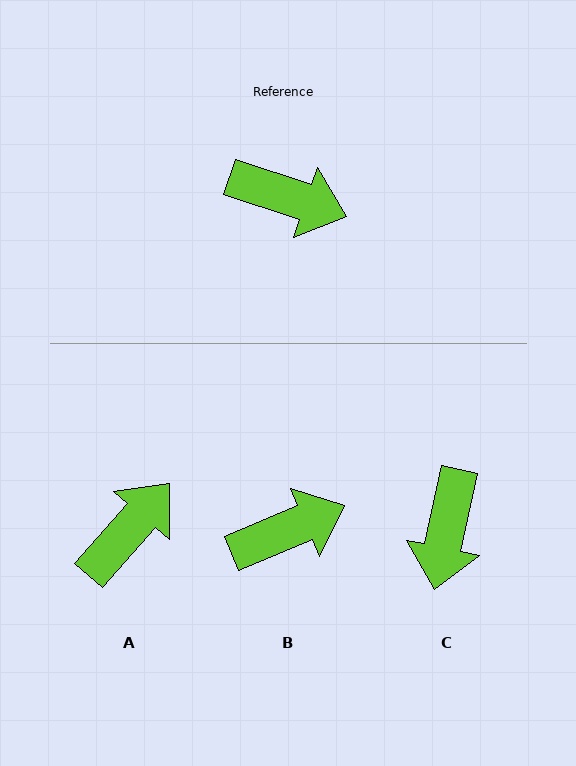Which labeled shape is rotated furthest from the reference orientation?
C, about 83 degrees away.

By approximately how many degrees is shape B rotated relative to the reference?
Approximately 42 degrees counter-clockwise.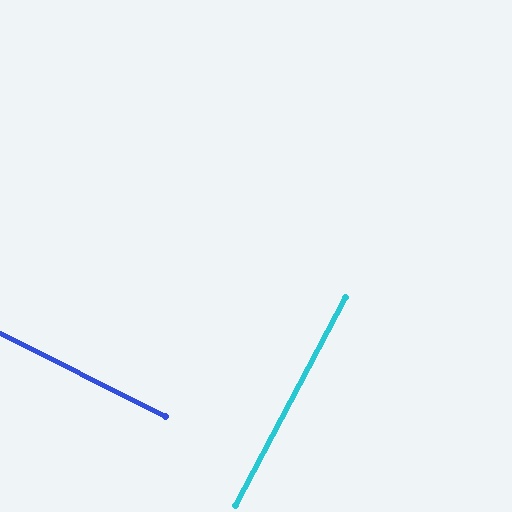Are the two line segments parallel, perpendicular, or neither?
Perpendicular — they meet at approximately 89°.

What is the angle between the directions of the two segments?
Approximately 89 degrees.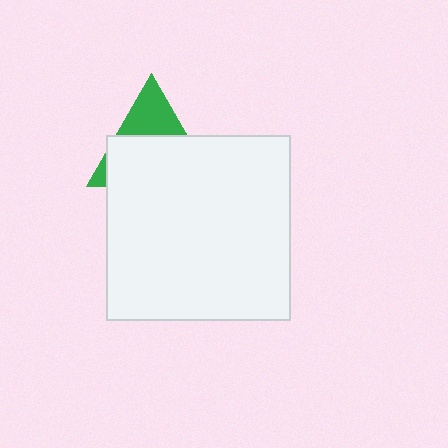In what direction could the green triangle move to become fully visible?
The green triangle could move up. That would shift it out from behind the white rectangle entirely.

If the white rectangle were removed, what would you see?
You would see the complete green triangle.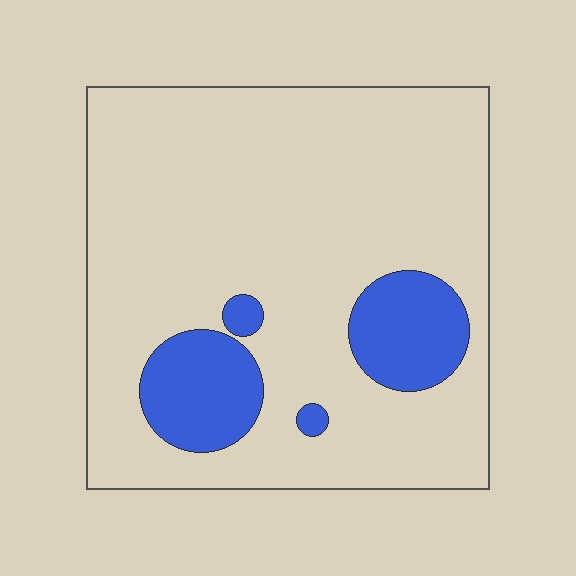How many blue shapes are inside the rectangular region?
4.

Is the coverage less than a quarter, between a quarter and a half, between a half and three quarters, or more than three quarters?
Less than a quarter.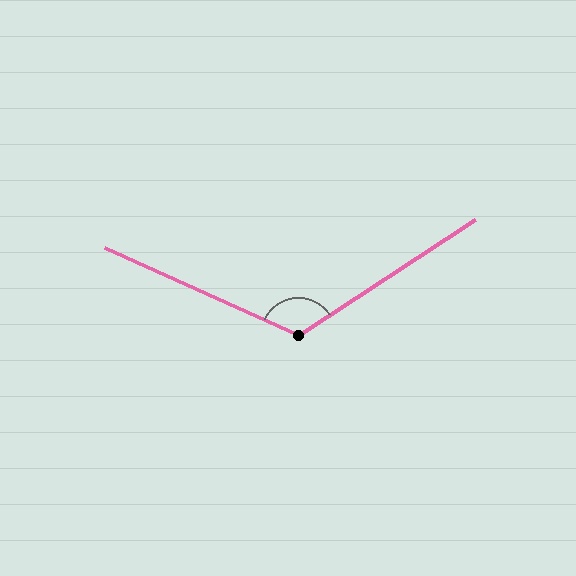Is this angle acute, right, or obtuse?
It is obtuse.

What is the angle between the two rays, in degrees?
Approximately 122 degrees.